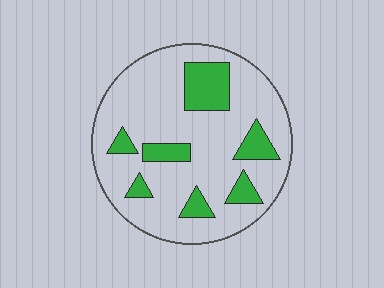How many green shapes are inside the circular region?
7.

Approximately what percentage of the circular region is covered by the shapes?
Approximately 20%.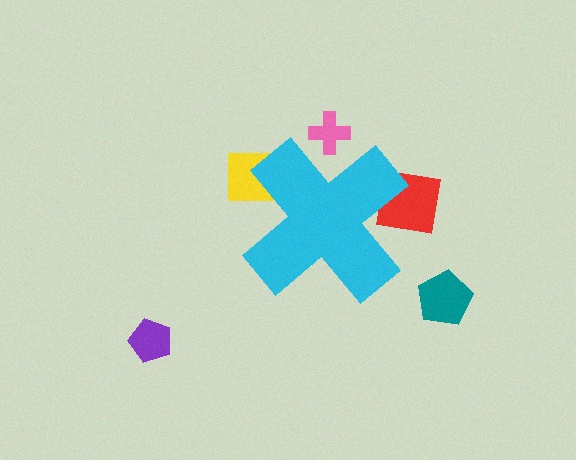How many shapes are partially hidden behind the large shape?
3 shapes are partially hidden.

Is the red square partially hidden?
Yes, the red square is partially hidden behind the cyan cross.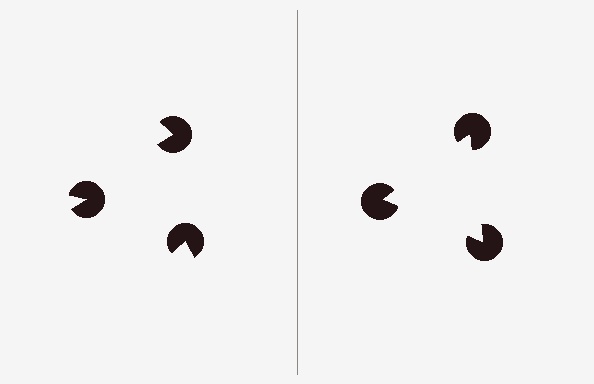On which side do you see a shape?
An illusory triangle appears on the right side. On the left side the wedge cuts are rotated, so no coherent shape forms.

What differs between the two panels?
The pac-man discs are positioned identically on both sides; only the wedge orientations differ. On the right they align to a triangle; on the left they are misaligned.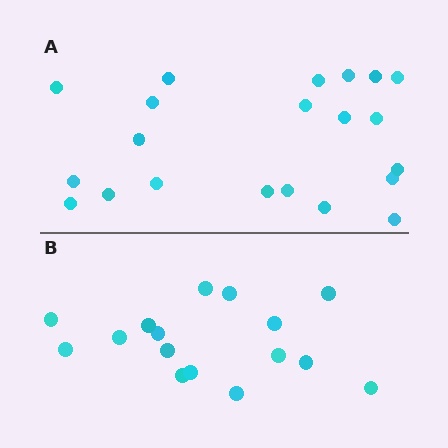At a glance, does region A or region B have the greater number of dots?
Region A (the top region) has more dots.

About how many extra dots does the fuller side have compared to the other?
Region A has about 5 more dots than region B.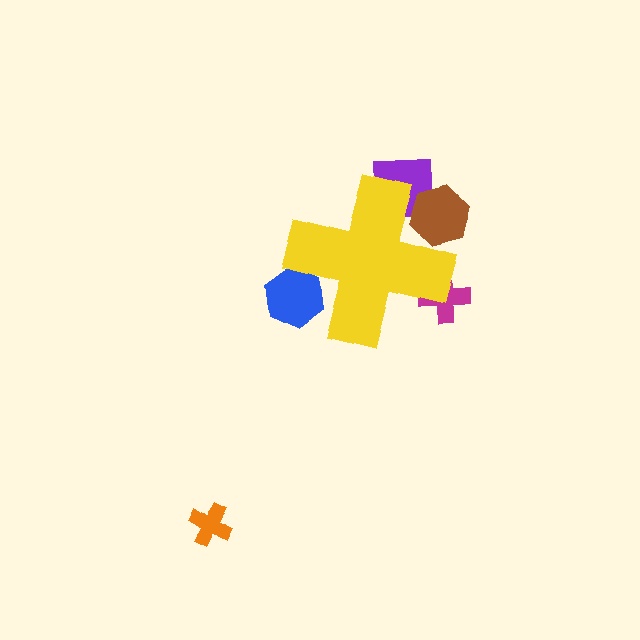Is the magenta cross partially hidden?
Yes, the magenta cross is partially hidden behind the yellow cross.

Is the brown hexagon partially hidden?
Yes, the brown hexagon is partially hidden behind the yellow cross.